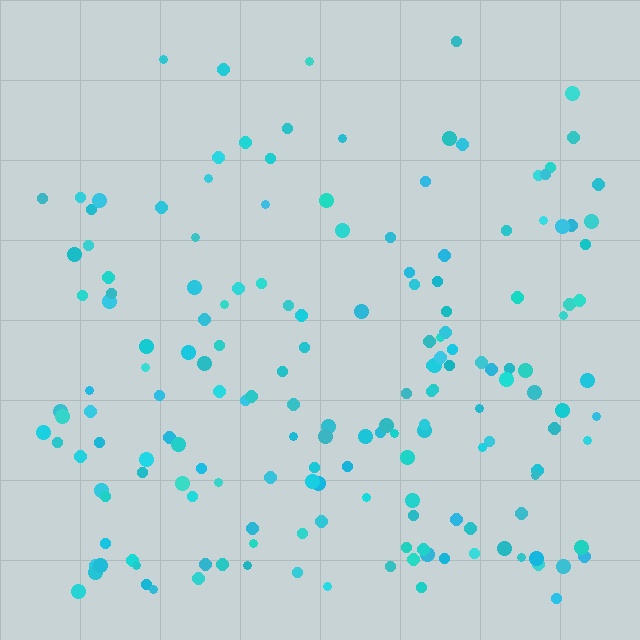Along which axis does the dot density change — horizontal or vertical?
Vertical.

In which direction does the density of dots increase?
From top to bottom, with the bottom side densest.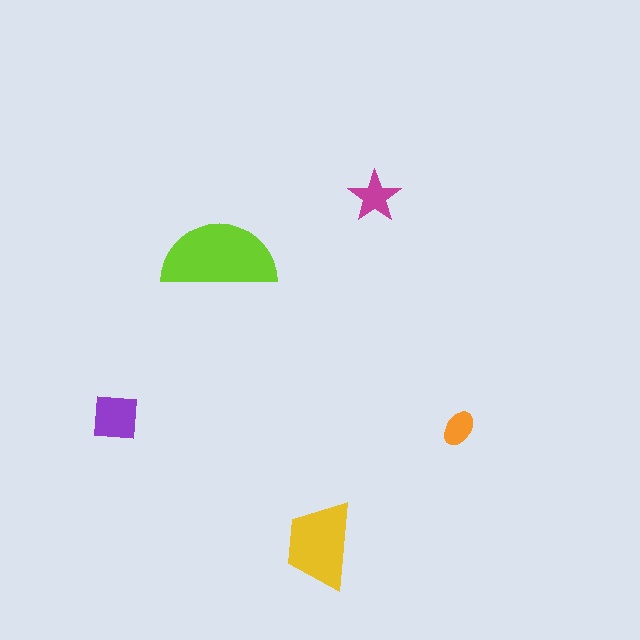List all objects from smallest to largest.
The orange ellipse, the magenta star, the purple square, the yellow trapezoid, the lime semicircle.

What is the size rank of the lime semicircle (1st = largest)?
1st.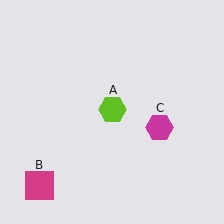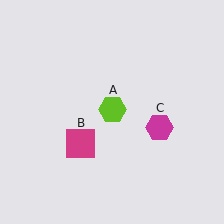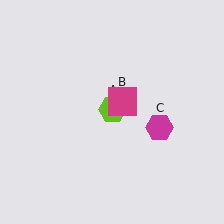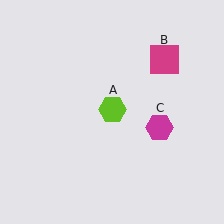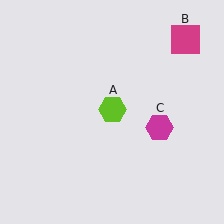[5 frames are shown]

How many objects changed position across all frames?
1 object changed position: magenta square (object B).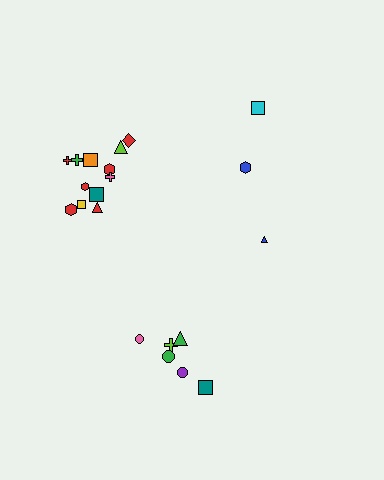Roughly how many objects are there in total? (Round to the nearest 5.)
Roughly 20 objects in total.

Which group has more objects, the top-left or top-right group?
The top-left group.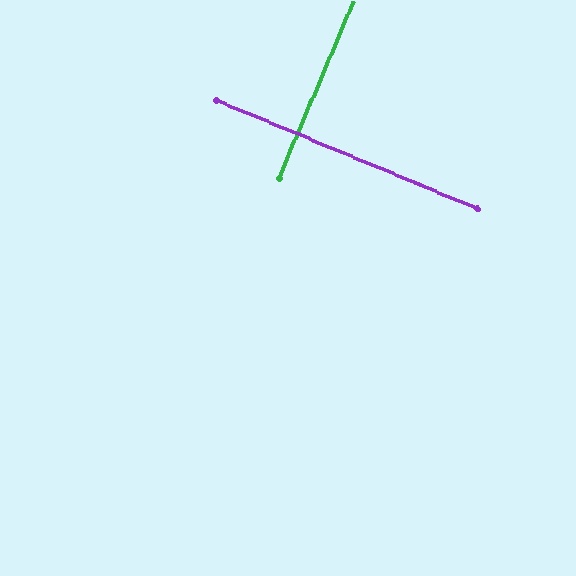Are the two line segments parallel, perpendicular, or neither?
Perpendicular — they meet at approximately 90°.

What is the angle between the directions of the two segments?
Approximately 90 degrees.